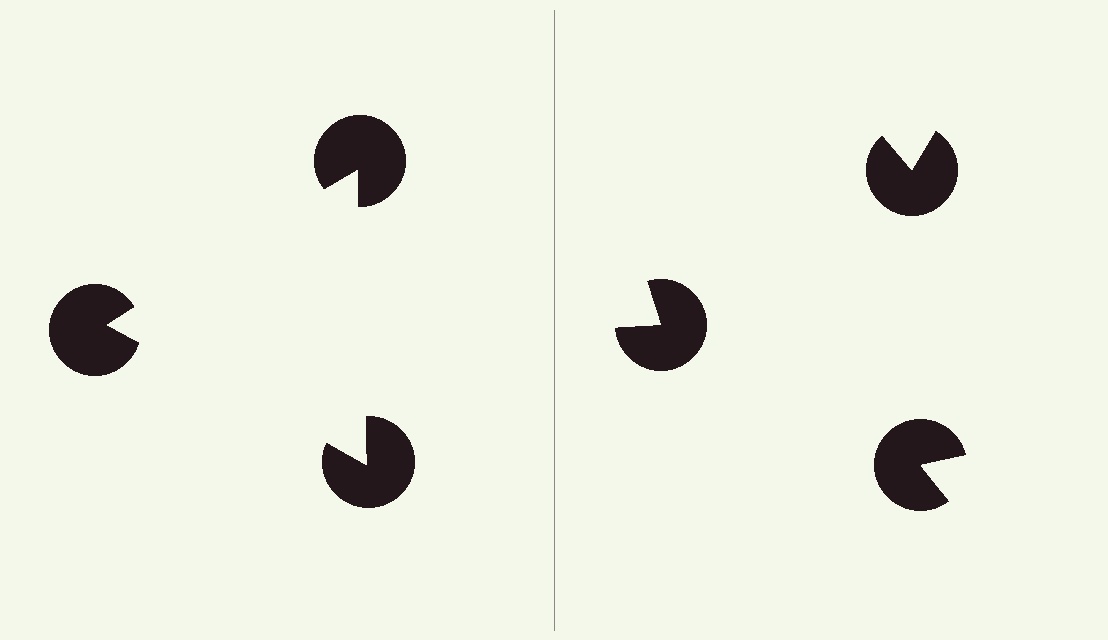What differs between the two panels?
The pac-man discs are positioned identically on both sides; only the wedge orientations differ. On the left they align to a triangle; on the right they are misaligned.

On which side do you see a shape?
An illusory triangle appears on the left side. On the right side the wedge cuts are rotated, so no coherent shape forms.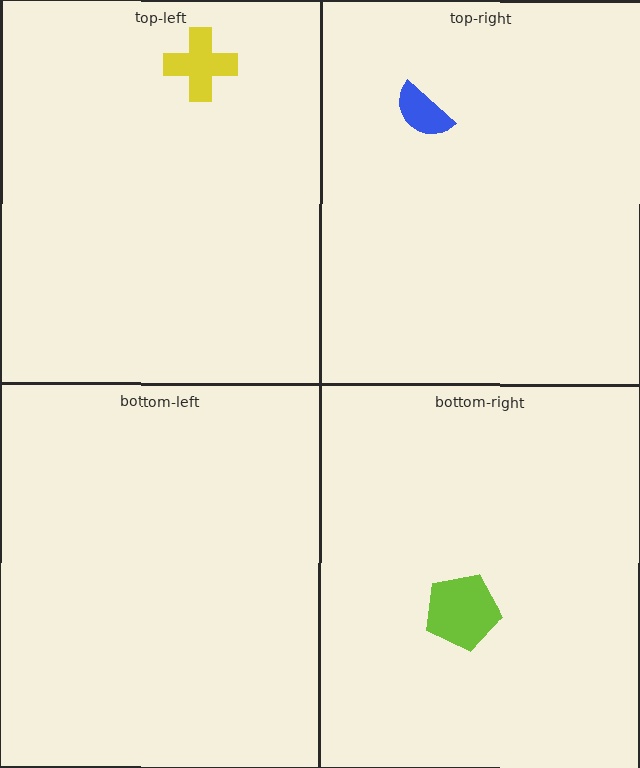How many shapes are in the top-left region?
1.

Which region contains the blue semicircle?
The top-right region.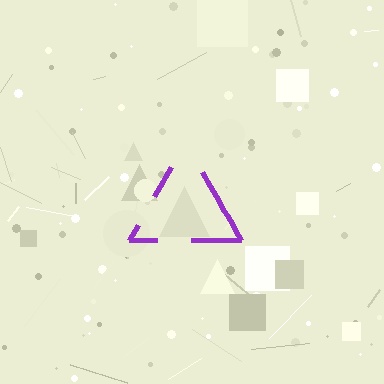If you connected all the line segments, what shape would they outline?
They would outline a triangle.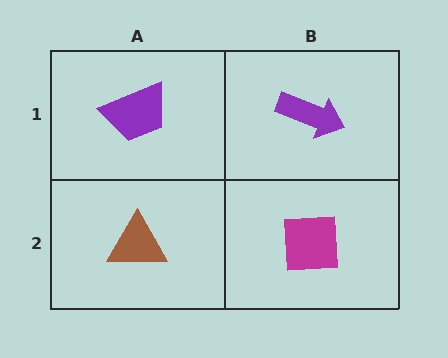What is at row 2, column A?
A brown triangle.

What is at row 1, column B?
A purple arrow.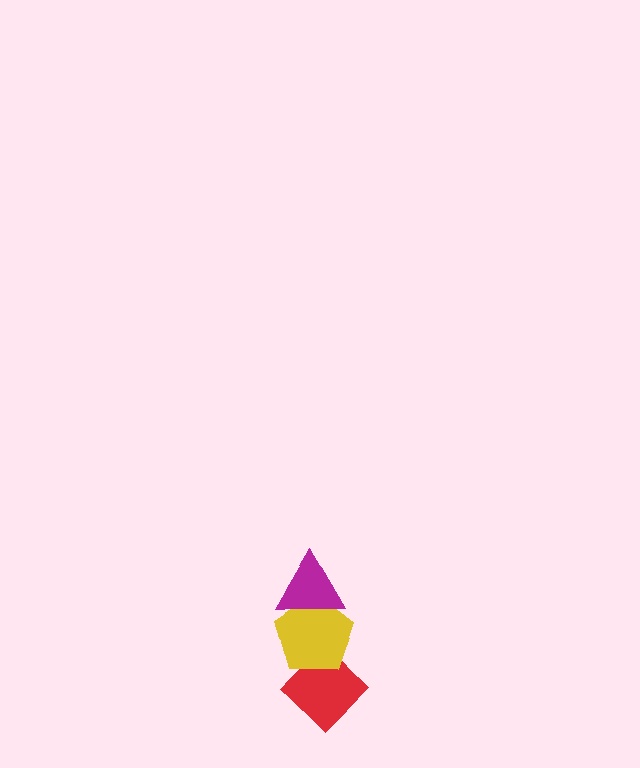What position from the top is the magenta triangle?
The magenta triangle is 1st from the top.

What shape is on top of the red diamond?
The yellow pentagon is on top of the red diamond.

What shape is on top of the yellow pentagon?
The magenta triangle is on top of the yellow pentagon.